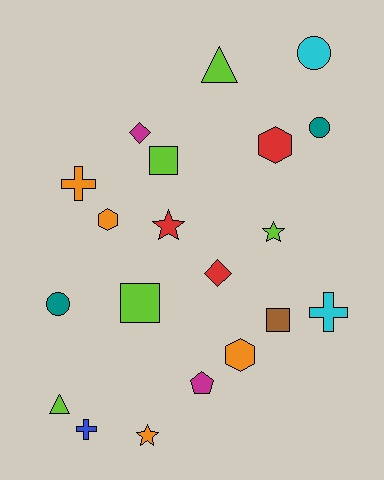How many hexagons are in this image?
There are 3 hexagons.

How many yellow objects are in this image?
There are no yellow objects.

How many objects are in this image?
There are 20 objects.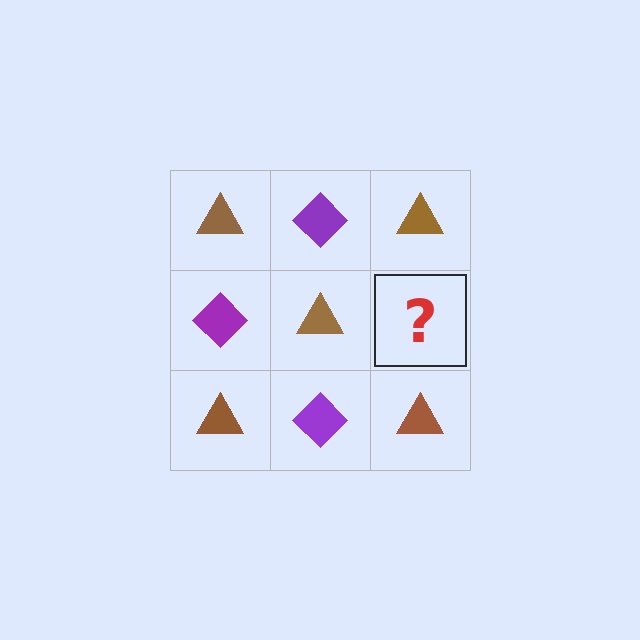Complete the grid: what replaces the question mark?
The question mark should be replaced with a purple diamond.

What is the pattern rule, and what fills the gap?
The rule is that it alternates brown triangle and purple diamond in a checkerboard pattern. The gap should be filled with a purple diamond.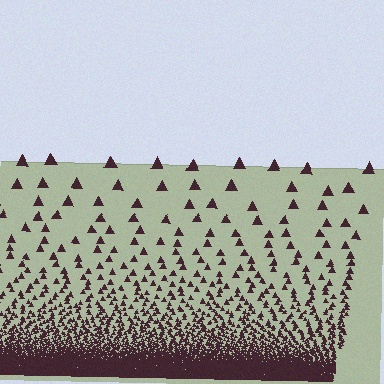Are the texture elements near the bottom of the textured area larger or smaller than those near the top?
Smaller. The gradient is inverted — elements near the bottom are smaller and denser.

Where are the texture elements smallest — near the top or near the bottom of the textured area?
Near the bottom.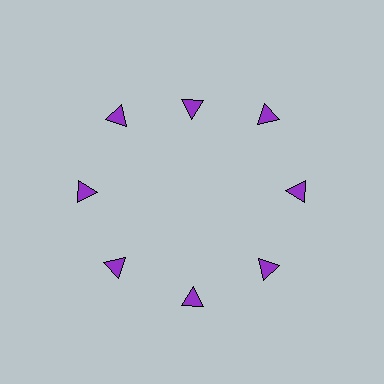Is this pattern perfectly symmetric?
No. The 8 purple triangles are arranged in a ring, but one element near the 12 o'clock position is pulled inward toward the center, breaking the 8-fold rotational symmetry.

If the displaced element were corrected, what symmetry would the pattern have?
It would have 8-fold rotational symmetry — the pattern would map onto itself every 45 degrees.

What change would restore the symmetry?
The symmetry would be restored by moving it outward, back onto the ring so that all 8 triangles sit at equal angles and equal distance from the center.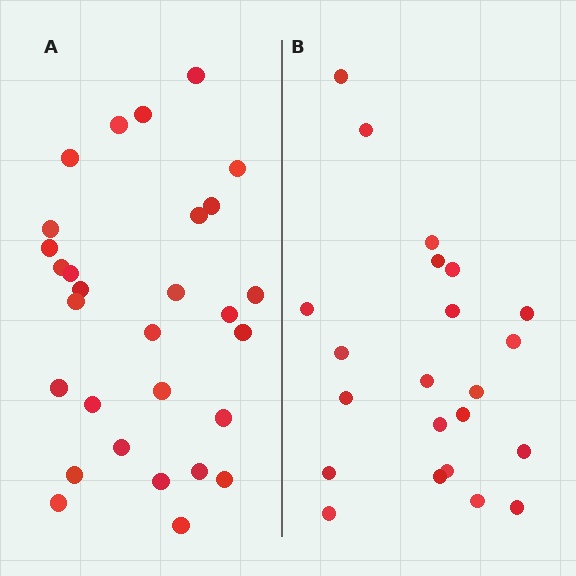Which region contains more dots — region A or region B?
Region A (the left region) has more dots.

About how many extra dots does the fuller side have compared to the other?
Region A has roughly 8 or so more dots than region B.